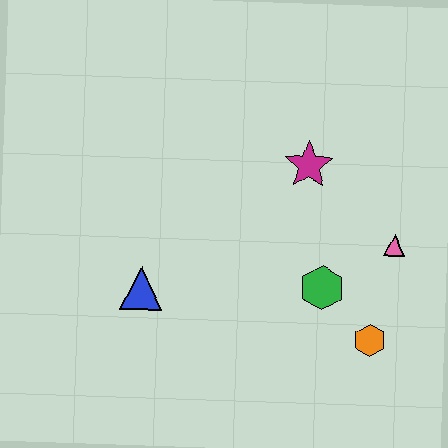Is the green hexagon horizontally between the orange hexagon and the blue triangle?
Yes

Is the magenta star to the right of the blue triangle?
Yes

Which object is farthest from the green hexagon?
The blue triangle is farthest from the green hexagon.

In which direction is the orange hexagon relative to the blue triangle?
The orange hexagon is to the right of the blue triangle.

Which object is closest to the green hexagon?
The orange hexagon is closest to the green hexagon.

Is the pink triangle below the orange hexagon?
No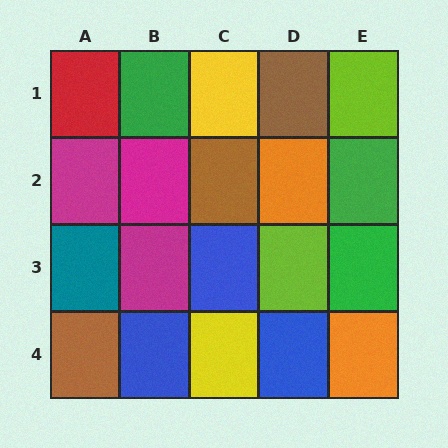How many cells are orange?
2 cells are orange.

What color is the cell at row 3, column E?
Green.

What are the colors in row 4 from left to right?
Brown, blue, yellow, blue, orange.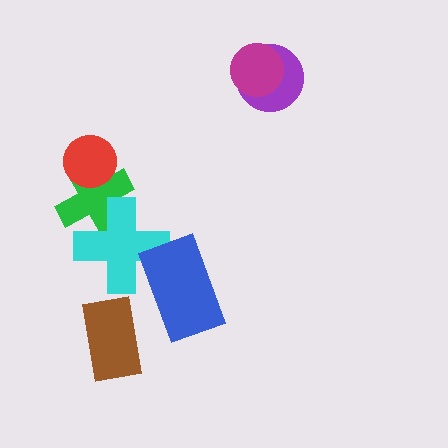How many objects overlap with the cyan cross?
2 objects overlap with the cyan cross.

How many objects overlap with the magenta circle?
1 object overlaps with the magenta circle.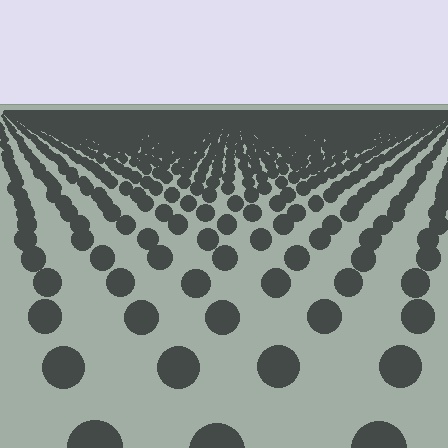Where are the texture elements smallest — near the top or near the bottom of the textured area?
Near the top.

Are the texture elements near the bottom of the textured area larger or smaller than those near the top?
Larger. Near the bottom, elements are closer to the viewer and appear at a bigger on-screen size.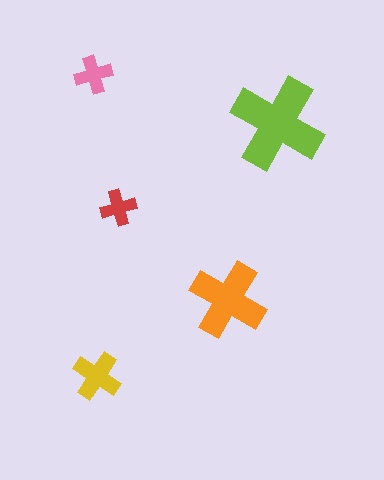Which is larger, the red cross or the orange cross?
The orange one.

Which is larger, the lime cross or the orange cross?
The lime one.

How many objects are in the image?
There are 5 objects in the image.